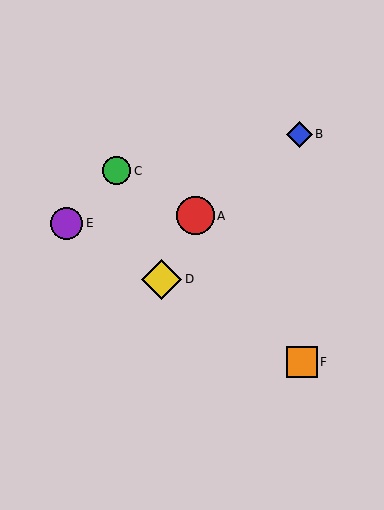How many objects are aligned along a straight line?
3 objects (D, E, F) are aligned along a straight line.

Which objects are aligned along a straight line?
Objects D, E, F are aligned along a straight line.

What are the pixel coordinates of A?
Object A is at (196, 216).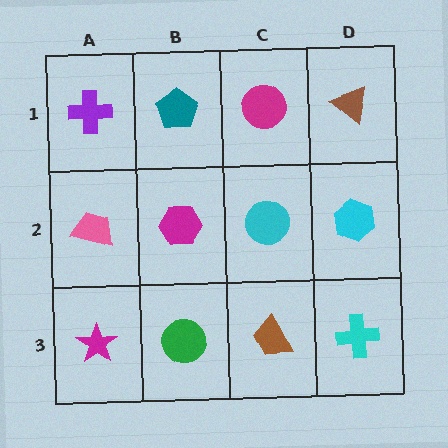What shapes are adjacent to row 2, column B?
A teal pentagon (row 1, column B), a green circle (row 3, column B), a pink trapezoid (row 2, column A), a cyan circle (row 2, column C).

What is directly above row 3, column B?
A magenta hexagon.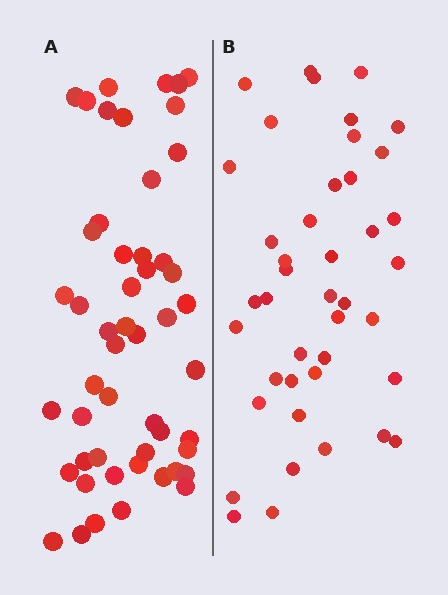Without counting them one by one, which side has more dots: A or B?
Region A (the left region) has more dots.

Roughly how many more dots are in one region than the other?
Region A has roughly 8 or so more dots than region B.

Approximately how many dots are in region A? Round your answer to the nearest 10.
About 50 dots. (The exact count is 51, which rounds to 50.)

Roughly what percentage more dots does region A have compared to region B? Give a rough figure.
About 20% more.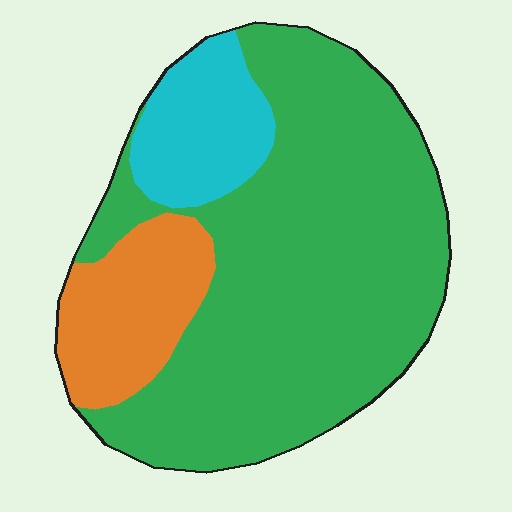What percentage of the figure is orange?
Orange covers roughly 15% of the figure.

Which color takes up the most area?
Green, at roughly 70%.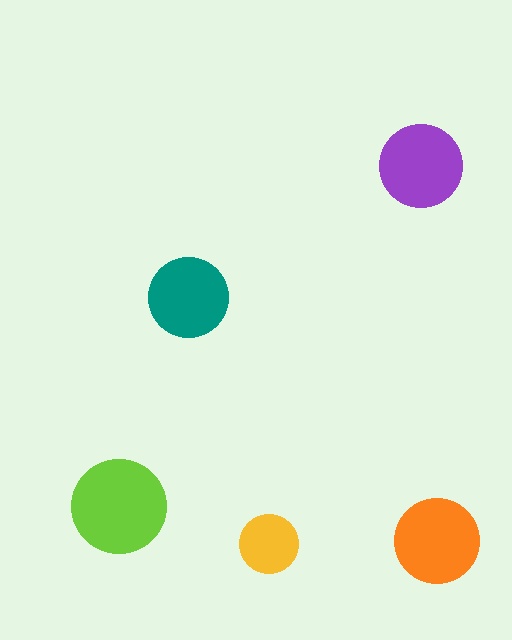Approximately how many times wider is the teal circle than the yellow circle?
About 1.5 times wider.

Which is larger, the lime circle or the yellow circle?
The lime one.